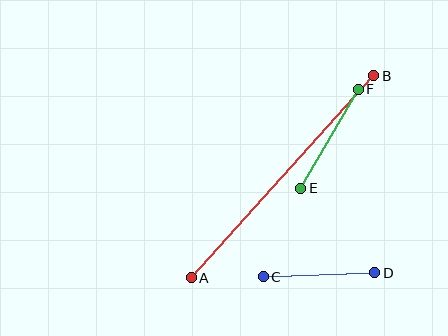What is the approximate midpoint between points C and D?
The midpoint is at approximately (319, 275) pixels.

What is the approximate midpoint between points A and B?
The midpoint is at approximately (283, 177) pixels.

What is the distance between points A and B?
The distance is approximately 272 pixels.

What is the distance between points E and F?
The distance is approximately 115 pixels.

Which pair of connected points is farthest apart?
Points A and B are farthest apart.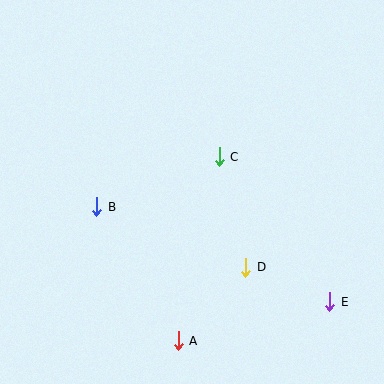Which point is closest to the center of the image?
Point C at (219, 157) is closest to the center.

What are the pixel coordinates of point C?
Point C is at (219, 157).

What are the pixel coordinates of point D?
Point D is at (246, 268).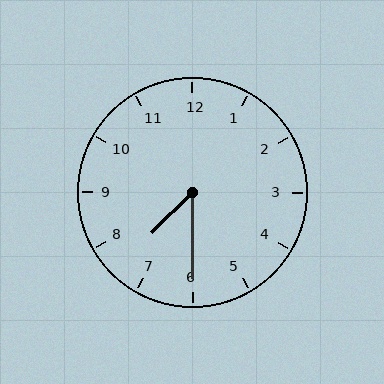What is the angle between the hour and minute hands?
Approximately 45 degrees.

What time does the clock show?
7:30.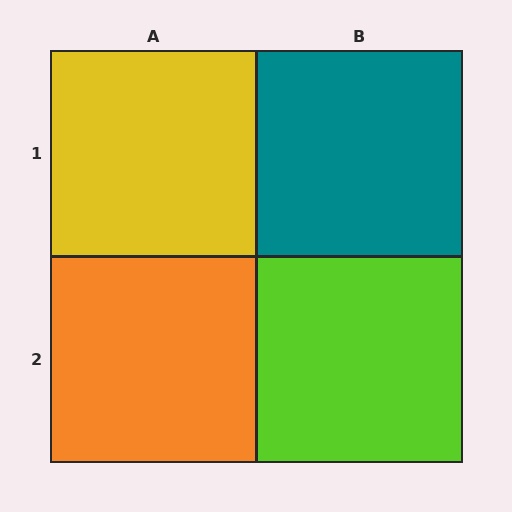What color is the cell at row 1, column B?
Teal.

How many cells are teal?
1 cell is teal.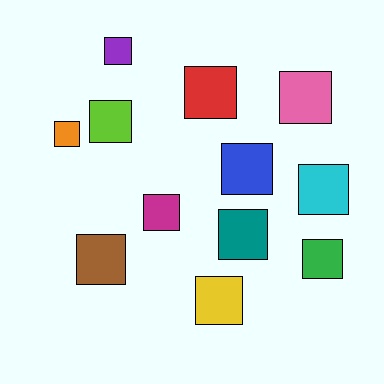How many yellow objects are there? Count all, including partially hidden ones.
There is 1 yellow object.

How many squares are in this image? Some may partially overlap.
There are 12 squares.